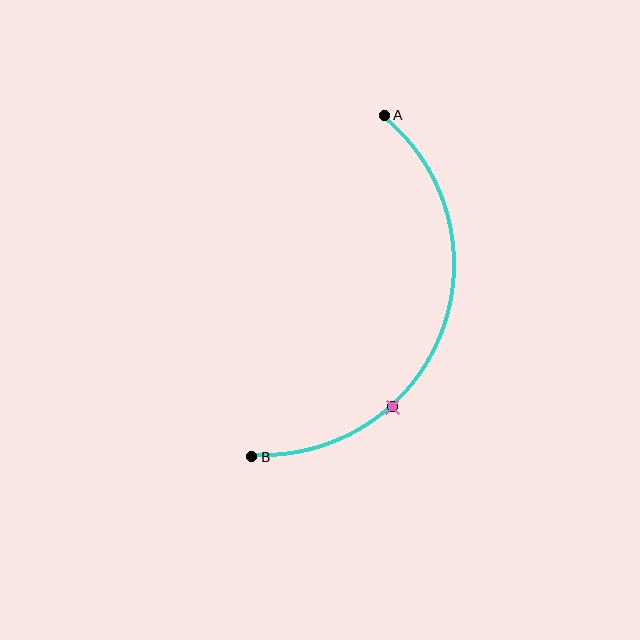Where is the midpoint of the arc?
The arc midpoint is the point on the curve farthest from the straight line joining A and B. It sits to the right of that line.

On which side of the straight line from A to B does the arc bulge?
The arc bulges to the right of the straight line connecting A and B.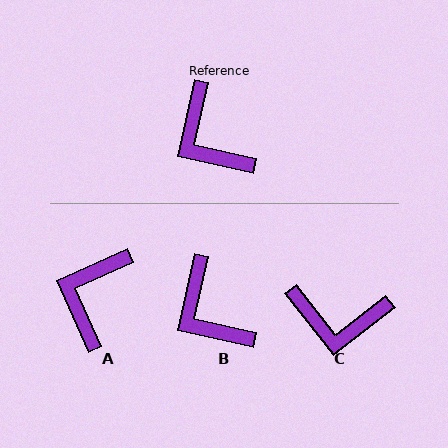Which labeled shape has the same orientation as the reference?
B.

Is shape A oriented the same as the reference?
No, it is off by about 53 degrees.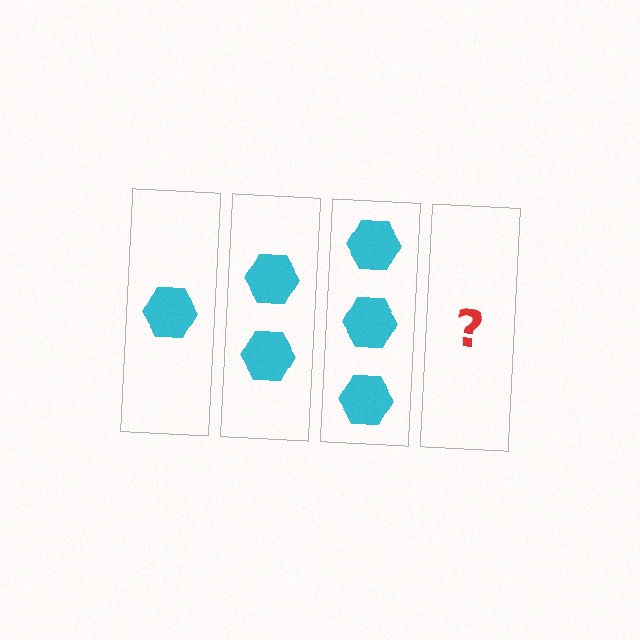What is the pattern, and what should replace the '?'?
The pattern is that each step adds one more hexagon. The '?' should be 4 hexagons.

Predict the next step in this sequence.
The next step is 4 hexagons.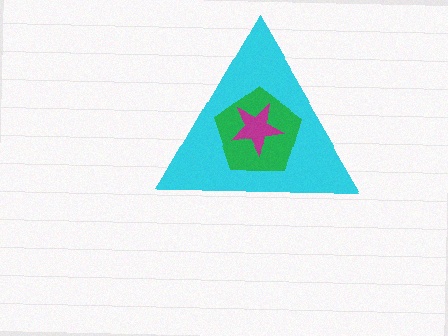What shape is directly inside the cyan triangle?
The green pentagon.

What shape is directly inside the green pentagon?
The magenta star.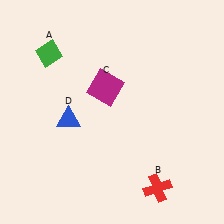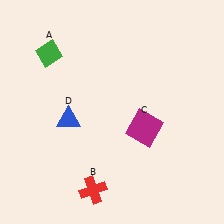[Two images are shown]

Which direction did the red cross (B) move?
The red cross (B) moved left.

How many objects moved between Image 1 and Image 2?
2 objects moved between the two images.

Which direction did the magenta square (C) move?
The magenta square (C) moved down.